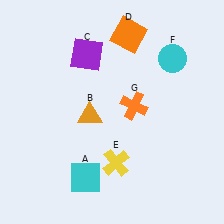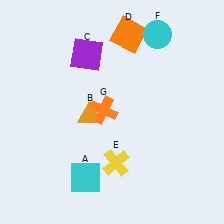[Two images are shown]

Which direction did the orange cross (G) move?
The orange cross (G) moved left.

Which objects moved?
The objects that moved are: the cyan circle (F), the orange cross (G).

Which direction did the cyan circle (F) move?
The cyan circle (F) moved up.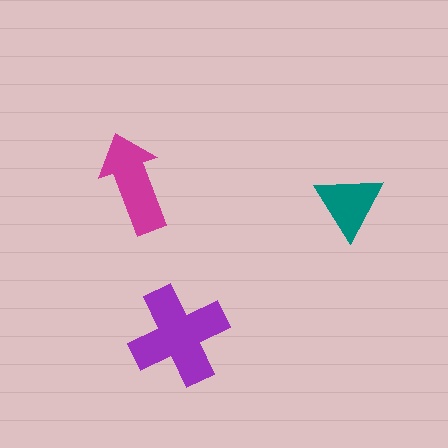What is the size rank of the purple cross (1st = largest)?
1st.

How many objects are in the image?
There are 3 objects in the image.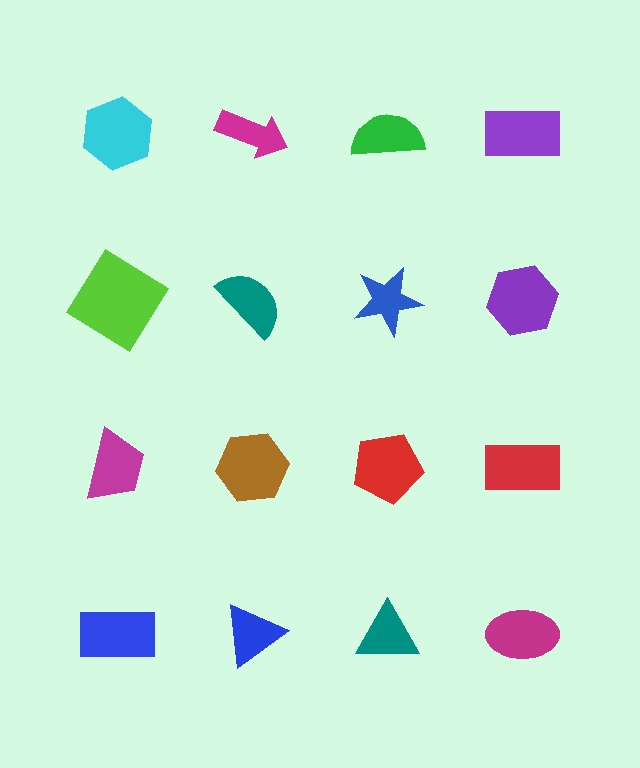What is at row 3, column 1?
A magenta trapezoid.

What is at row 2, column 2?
A teal semicircle.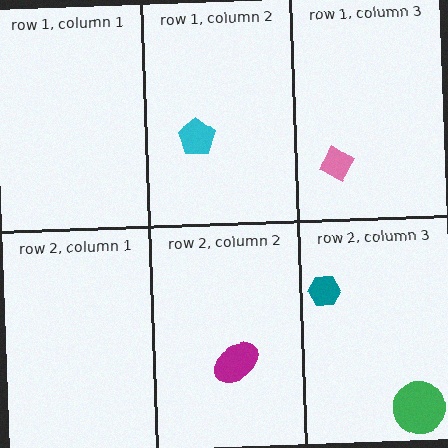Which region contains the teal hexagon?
The row 2, column 3 region.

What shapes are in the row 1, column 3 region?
The pink diamond.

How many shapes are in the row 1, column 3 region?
1.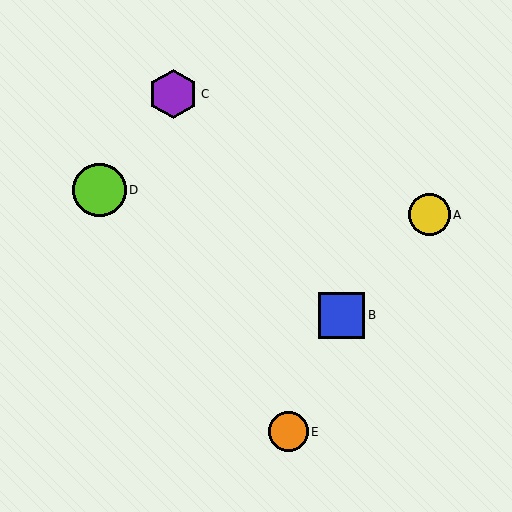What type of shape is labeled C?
Shape C is a purple hexagon.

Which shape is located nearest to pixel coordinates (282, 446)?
The orange circle (labeled E) at (288, 432) is nearest to that location.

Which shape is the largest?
The lime circle (labeled D) is the largest.